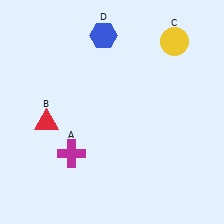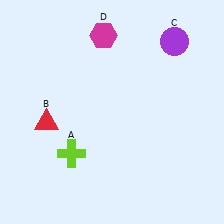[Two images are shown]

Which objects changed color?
A changed from magenta to lime. C changed from yellow to purple. D changed from blue to magenta.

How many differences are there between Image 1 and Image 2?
There are 3 differences between the two images.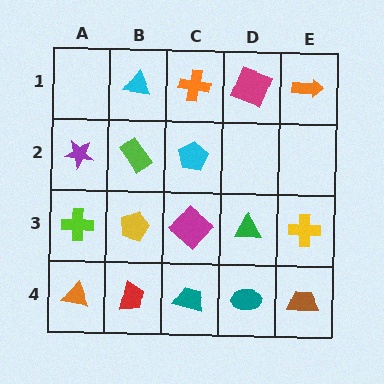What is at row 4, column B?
A red trapezoid.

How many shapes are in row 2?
3 shapes.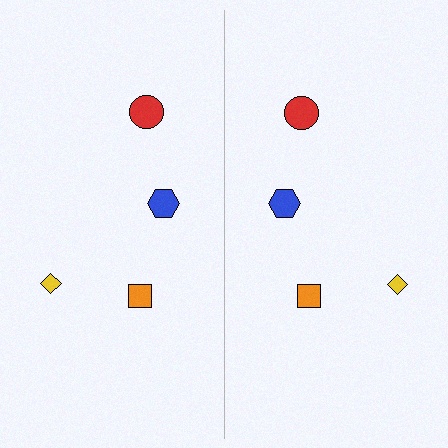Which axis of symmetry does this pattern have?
The pattern has a vertical axis of symmetry running through the center of the image.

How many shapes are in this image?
There are 8 shapes in this image.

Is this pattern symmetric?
Yes, this pattern has bilateral (reflection) symmetry.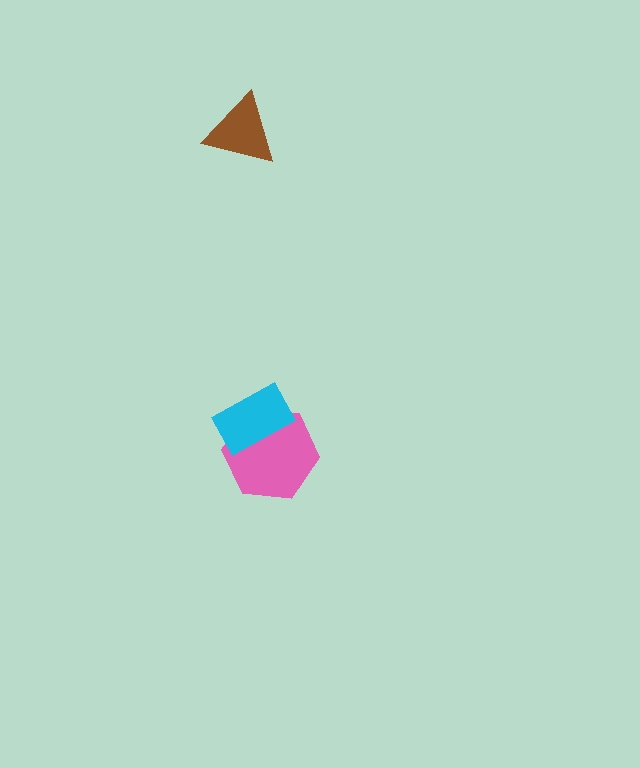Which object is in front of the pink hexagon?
The cyan rectangle is in front of the pink hexagon.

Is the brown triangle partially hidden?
No, no other shape covers it.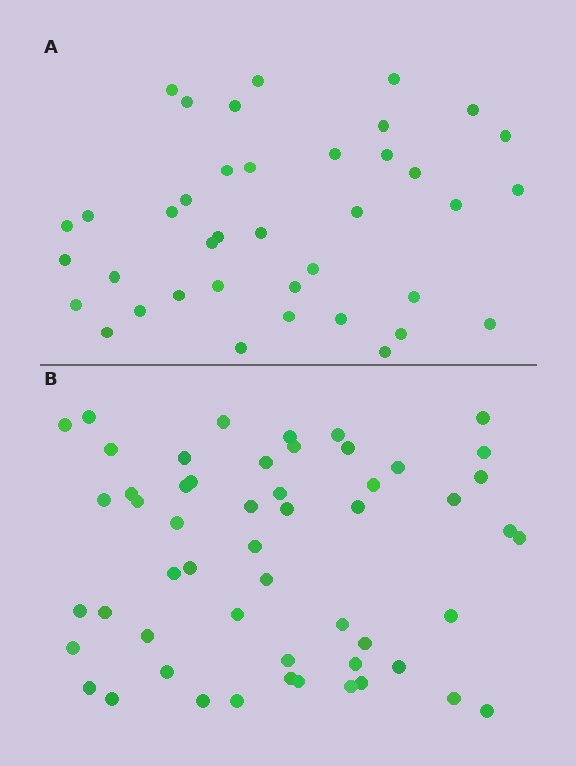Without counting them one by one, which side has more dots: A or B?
Region B (the bottom region) has more dots.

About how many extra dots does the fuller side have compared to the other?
Region B has approximately 15 more dots than region A.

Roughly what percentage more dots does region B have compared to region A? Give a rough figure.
About 40% more.